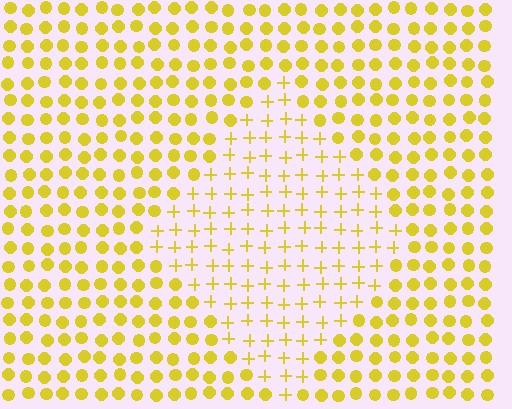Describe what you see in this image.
The image is filled with small yellow elements arranged in a uniform grid. A diamond-shaped region contains plus signs, while the surrounding area contains circles. The boundary is defined purely by the change in element shape.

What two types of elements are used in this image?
The image uses plus signs inside the diamond region and circles outside it.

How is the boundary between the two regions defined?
The boundary is defined by a change in element shape: plus signs inside vs. circles outside. All elements share the same color and spacing.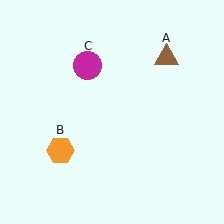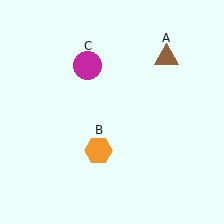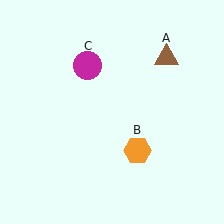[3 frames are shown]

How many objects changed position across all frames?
1 object changed position: orange hexagon (object B).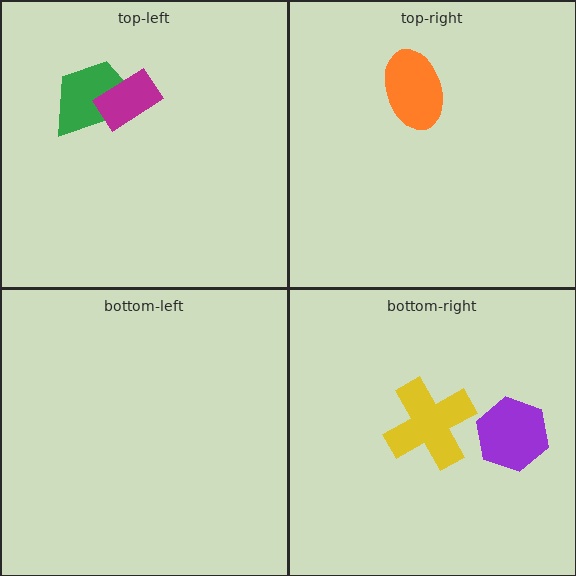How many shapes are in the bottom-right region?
2.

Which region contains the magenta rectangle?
The top-left region.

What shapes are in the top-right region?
The orange ellipse.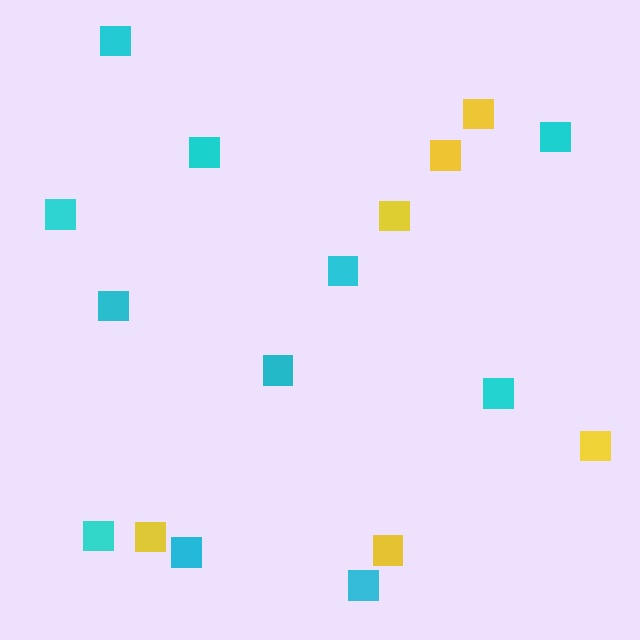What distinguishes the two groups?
There are 2 groups: one group of cyan squares (11) and one group of yellow squares (6).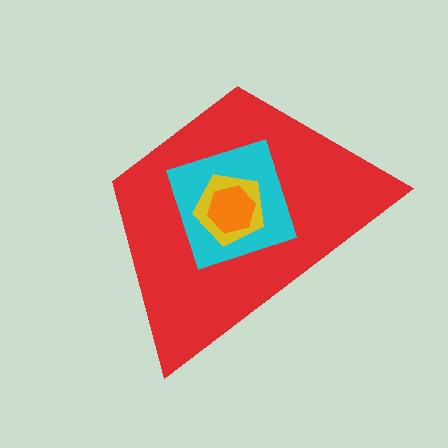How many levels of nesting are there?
4.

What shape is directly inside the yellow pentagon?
The orange hexagon.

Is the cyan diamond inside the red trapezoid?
Yes.